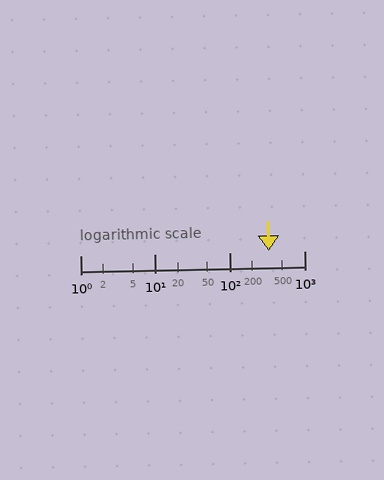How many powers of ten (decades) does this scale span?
The scale spans 3 decades, from 1 to 1000.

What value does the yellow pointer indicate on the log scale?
The pointer indicates approximately 330.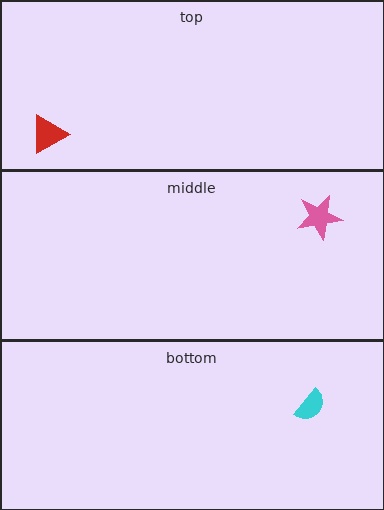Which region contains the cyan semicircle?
The bottom region.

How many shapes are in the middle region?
1.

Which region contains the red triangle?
The top region.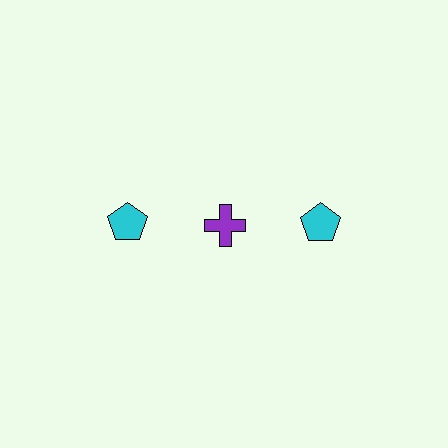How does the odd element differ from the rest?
It differs in both color (purple instead of cyan) and shape (cross instead of pentagon).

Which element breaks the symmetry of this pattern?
The purple cross in the top row, second from left column breaks the symmetry. All other shapes are cyan pentagons.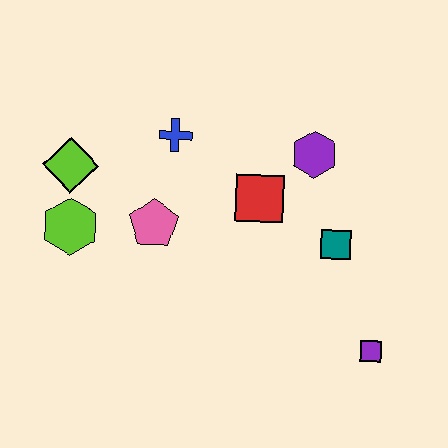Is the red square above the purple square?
Yes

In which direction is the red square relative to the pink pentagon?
The red square is to the right of the pink pentagon.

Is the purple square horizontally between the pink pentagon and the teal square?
No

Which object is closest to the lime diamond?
The lime hexagon is closest to the lime diamond.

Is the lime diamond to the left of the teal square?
Yes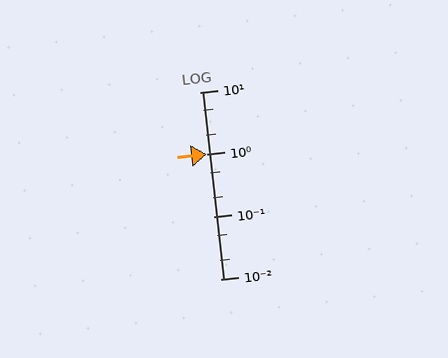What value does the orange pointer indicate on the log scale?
The pointer indicates approximately 1.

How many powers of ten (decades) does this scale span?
The scale spans 3 decades, from 0.01 to 10.